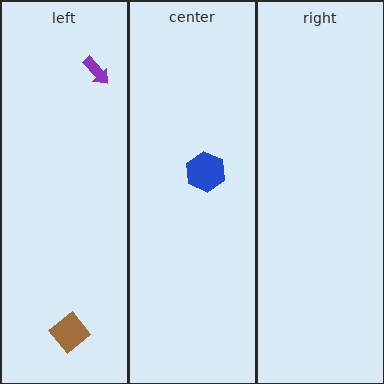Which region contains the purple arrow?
The left region.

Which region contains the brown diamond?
The left region.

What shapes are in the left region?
The brown diamond, the purple arrow.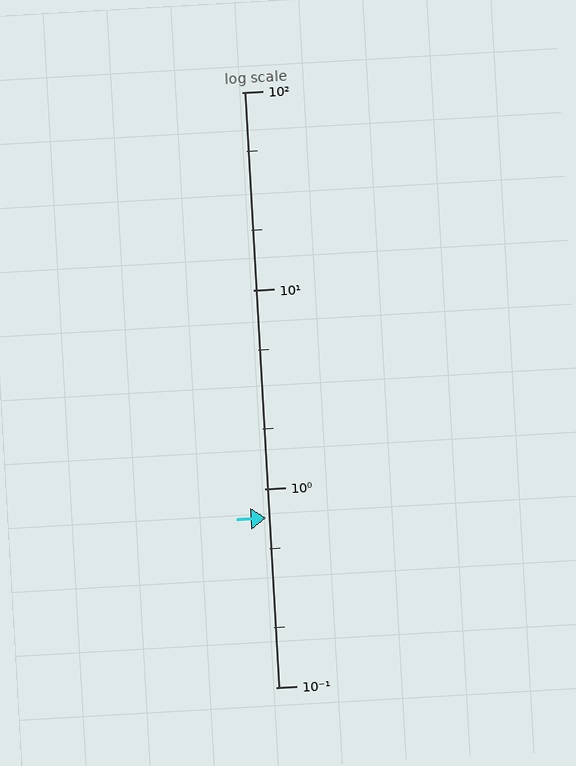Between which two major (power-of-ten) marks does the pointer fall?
The pointer is between 0.1 and 1.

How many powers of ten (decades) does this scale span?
The scale spans 3 decades, from 0.1 to 100.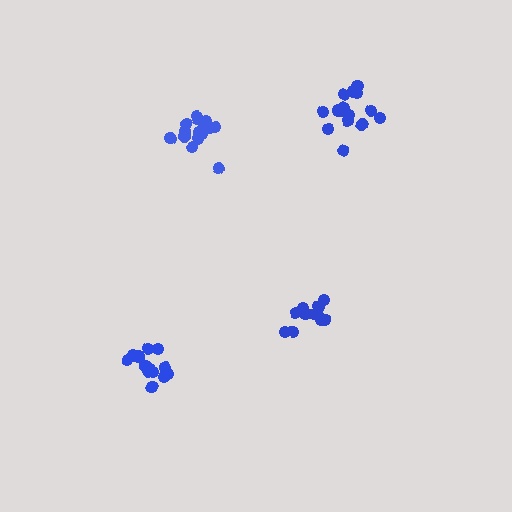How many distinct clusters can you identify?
There are 4 distinct clusters.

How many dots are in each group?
Group 1: 14 dots, Group 2: 11 dots, Group 3: 16 dots, Group 4: 15 dots (56 total).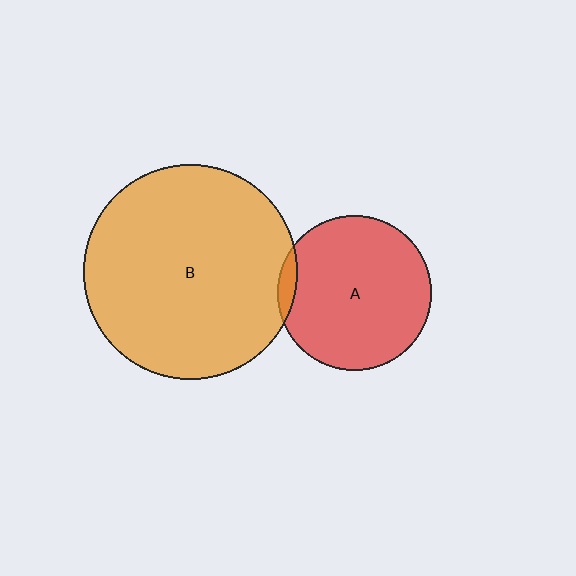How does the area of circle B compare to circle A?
Approximately 1.9 times.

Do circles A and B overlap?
Yes.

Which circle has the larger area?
Circle B (orange).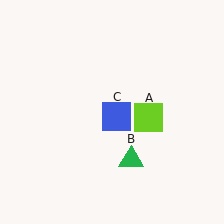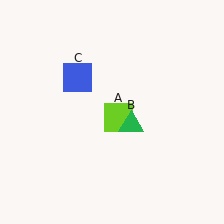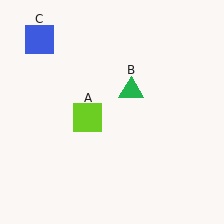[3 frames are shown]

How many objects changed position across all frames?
3 objects changed position: lime square (object A), green triangle (object B), blue square (object C).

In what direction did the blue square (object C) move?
The blue square (object C) moved up and to the left.